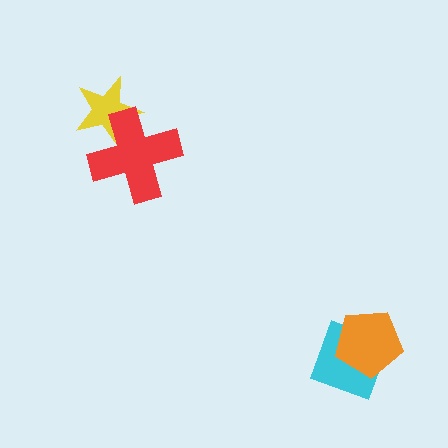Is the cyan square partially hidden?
Yes, it is partially covered by another shape.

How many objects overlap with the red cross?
1 object overlaps with the red cross.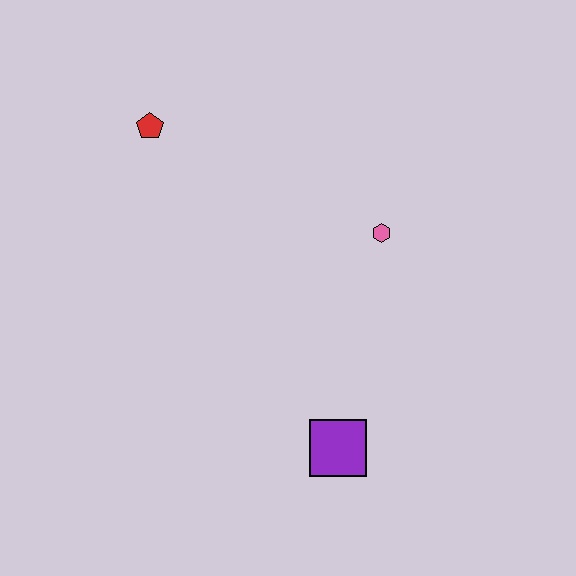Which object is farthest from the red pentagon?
The purple square is farthest from the red pentagon.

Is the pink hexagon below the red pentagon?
Yes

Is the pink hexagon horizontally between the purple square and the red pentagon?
No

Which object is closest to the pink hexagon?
The purple square is closest to the pink hexagon.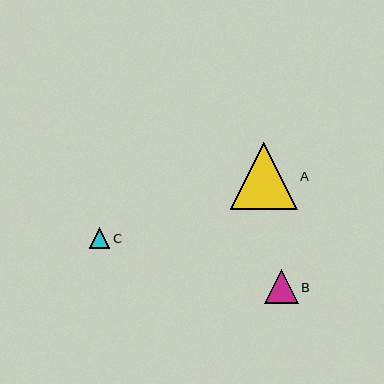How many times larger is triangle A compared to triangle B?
Triangle A is approximately 2.0 times the size of triangle B.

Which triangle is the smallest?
Triangle C is the smallest with a size of approximately 21 pixels.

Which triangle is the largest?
Triangle A is the largest with a size of approximately 67 pixels.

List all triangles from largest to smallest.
From largest to smallest: A, B, C.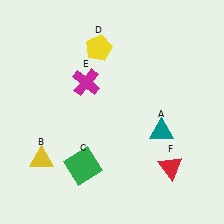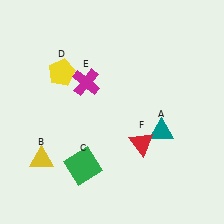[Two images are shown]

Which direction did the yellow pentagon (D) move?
The yellow pentagon (D) moved left.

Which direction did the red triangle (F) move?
The red triangle (F) moved left.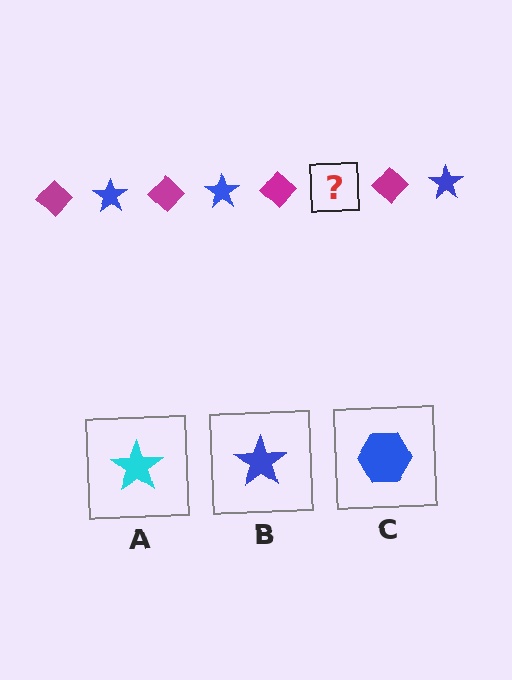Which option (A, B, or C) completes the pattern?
B.